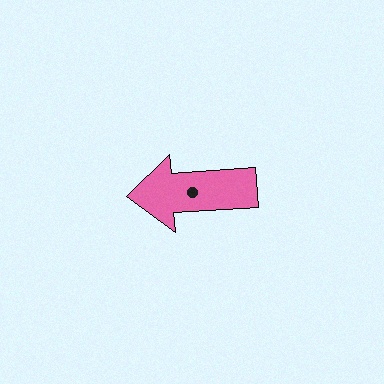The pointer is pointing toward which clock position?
Roughly 9 o'clock.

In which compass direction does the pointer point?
West.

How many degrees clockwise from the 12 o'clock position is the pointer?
Approximately 266 degrees.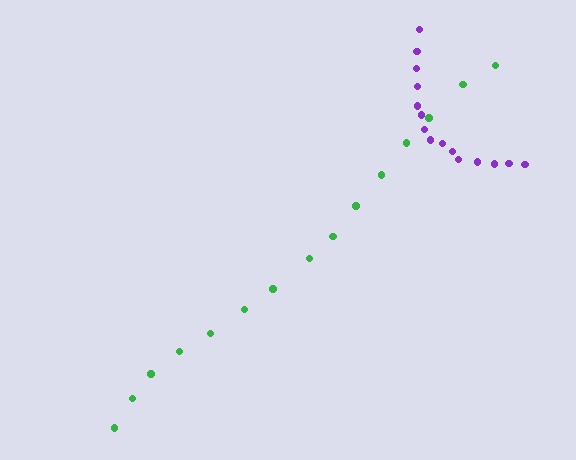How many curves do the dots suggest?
There are 2 distinct paths.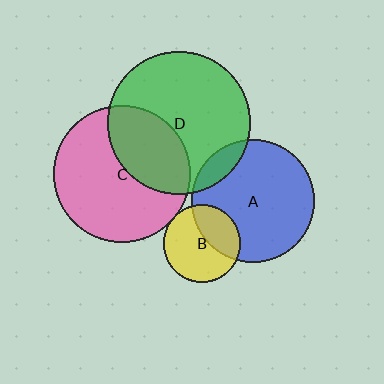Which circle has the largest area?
Circle D (green).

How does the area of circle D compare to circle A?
Approximately 1.3 times.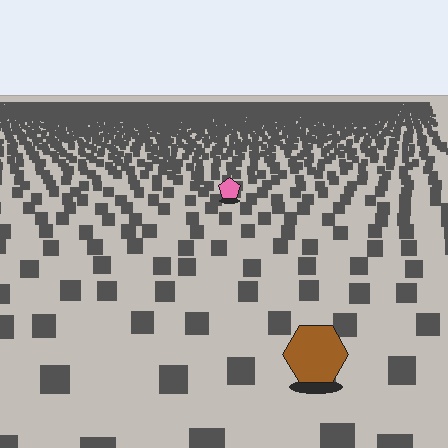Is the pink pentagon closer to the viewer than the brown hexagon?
No. The brown hexagon is closer — you can tell from the texture gradient: the ground texture is coarser near it.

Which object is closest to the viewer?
The brown hexagon is closest. The texture marks near it are larger and more spread out.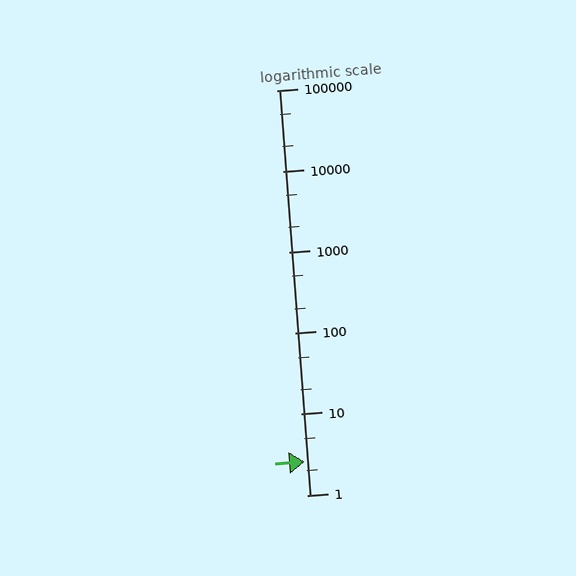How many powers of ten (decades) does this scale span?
The scale spans 5 decades, from 1 to 100000.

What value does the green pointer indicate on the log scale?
The pointer indicates approximately 2.6.